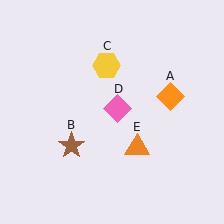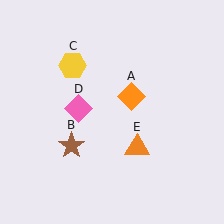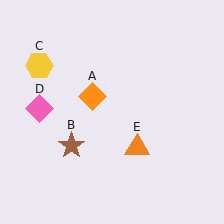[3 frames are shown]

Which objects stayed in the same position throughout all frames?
Brown star (object B) and orange triangle (object E) remained stationary.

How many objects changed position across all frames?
3 objects changed position: orange diamond (object A), yellow hexagon (object C), pink diamond (object D).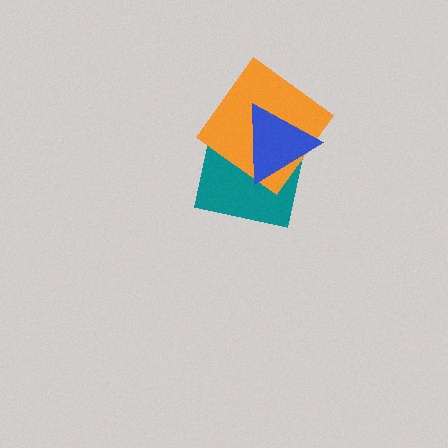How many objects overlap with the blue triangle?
2 objects overlap with the blue triangle.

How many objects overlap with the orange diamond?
2 objects overlap with the orange diamond.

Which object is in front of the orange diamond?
The blue triangle is in front of the orange diamond.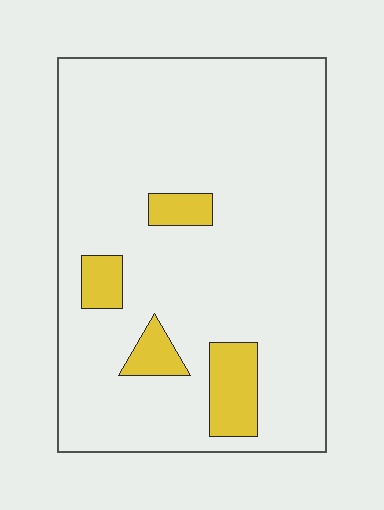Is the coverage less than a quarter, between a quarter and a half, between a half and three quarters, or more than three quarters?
Less than a quarter.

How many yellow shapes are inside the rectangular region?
4.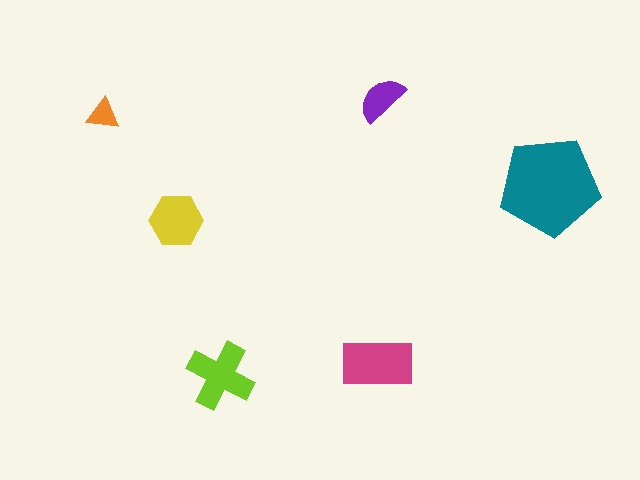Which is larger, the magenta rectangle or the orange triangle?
The magenta rectangle.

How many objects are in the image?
There are 6 objects in the image.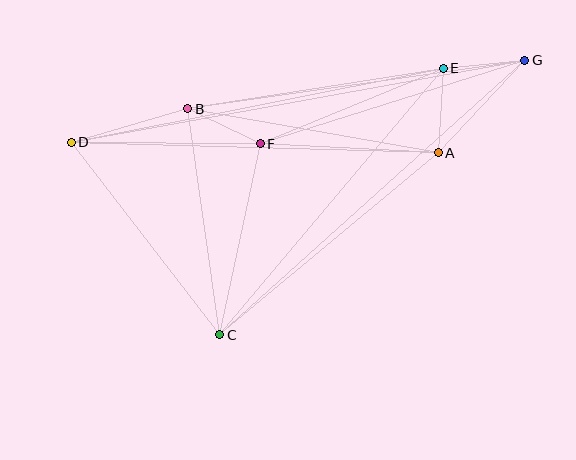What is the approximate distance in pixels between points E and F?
The distance between E and F is approximately 198 pixels.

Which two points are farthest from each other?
Points D and G are farthest from each other.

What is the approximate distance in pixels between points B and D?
The distance between B and D is approximately 121 pixels.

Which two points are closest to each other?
Points B and F are closest to each other.